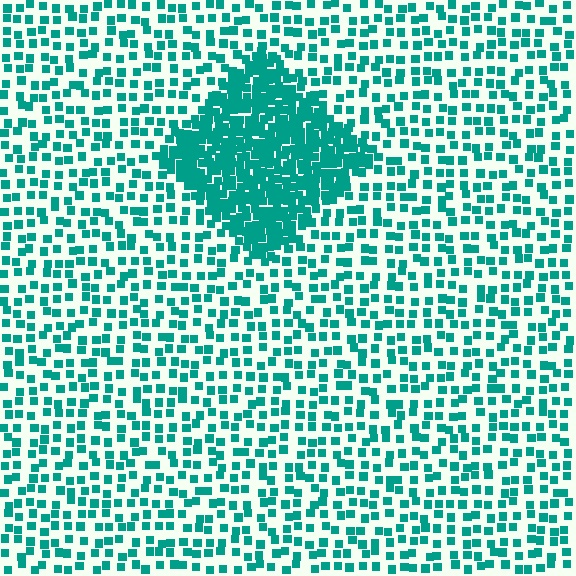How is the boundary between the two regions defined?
The boundary is defined by a change in element density (approximately 2.8x ratio). All elements are the same color, size, and shape.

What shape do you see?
I see a diamond.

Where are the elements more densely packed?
The elements are more densely packed inside the diamond boundary.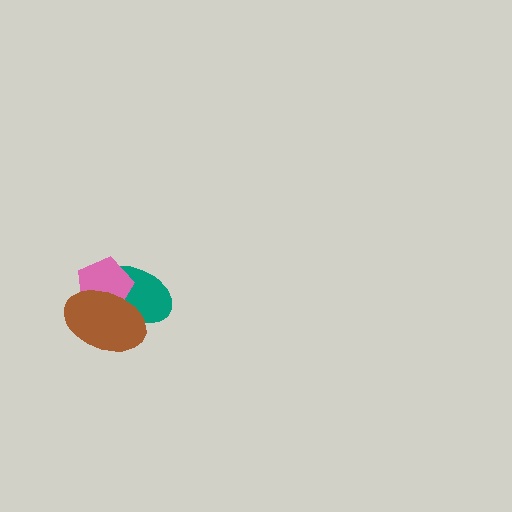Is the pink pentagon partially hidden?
Yes, it is partially covered by another shape.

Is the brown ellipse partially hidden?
No, no other shape covers it.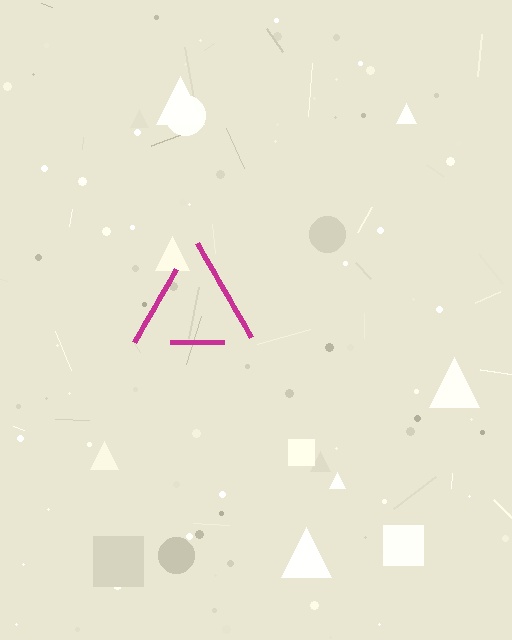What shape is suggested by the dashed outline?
The dashed outline suggests a triangle.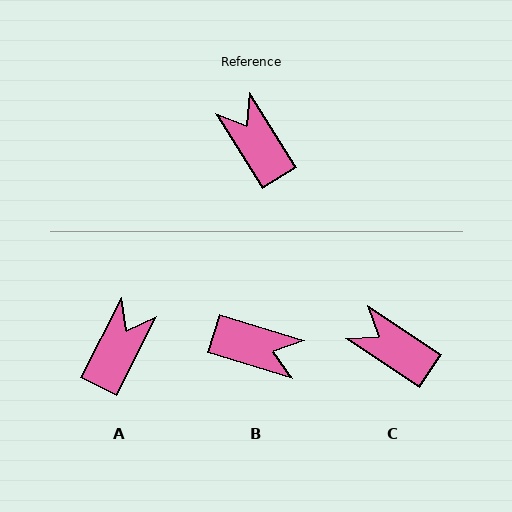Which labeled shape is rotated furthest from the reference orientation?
B, about 138 degrees away.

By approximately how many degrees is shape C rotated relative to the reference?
Approximately 25 degrees counter-clockwise.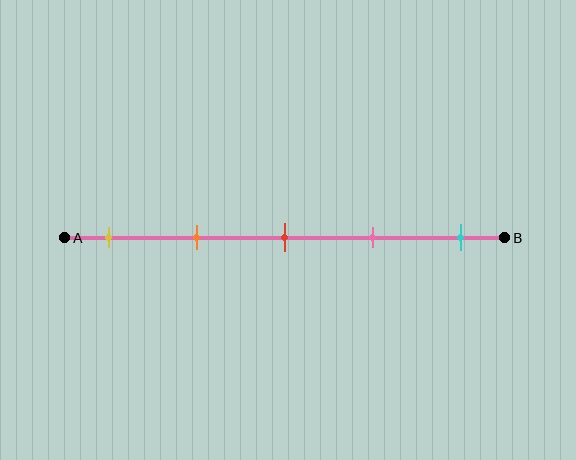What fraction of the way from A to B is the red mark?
The red mark is approximately 50% (0.5) of the way from A to B.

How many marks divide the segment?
There are 5 marks dividing the segment.